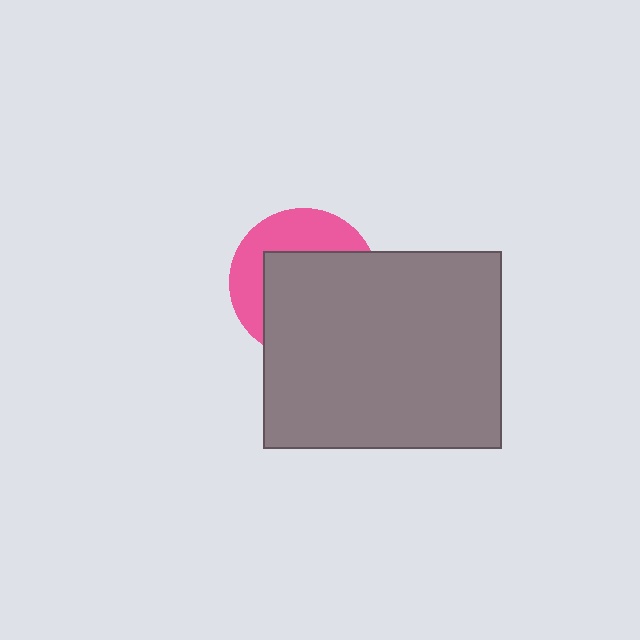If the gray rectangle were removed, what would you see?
You would see the complete pink circle.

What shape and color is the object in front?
The object in front is a gray rectangle.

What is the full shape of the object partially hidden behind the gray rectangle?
The partially hidden object is a pink circle.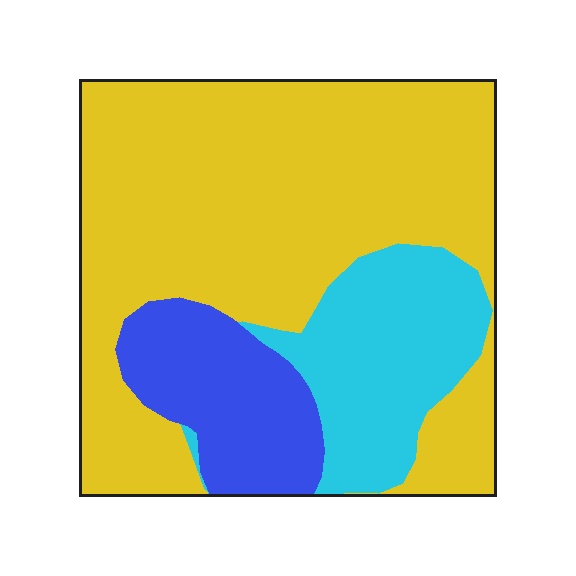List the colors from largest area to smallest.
From largest to smallest: yellow, cyan, blue.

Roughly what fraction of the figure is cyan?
Cyan takes up about one fifth (1/5) of the figure.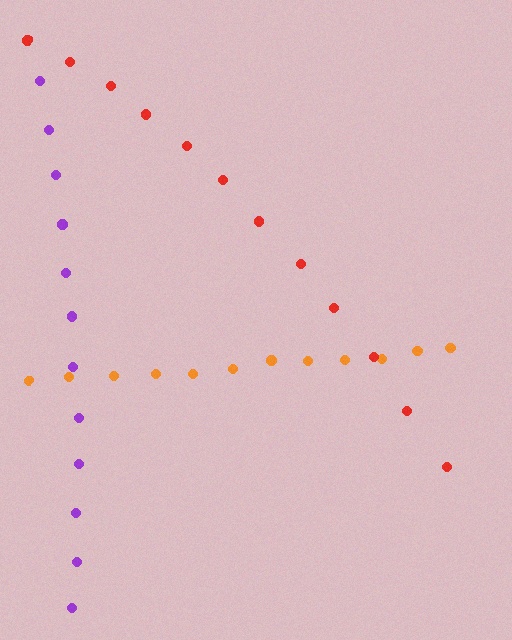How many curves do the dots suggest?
There are 3 distinct paths.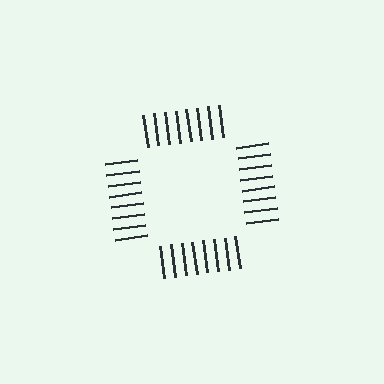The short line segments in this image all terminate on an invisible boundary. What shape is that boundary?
An illusory square — the line segments terminate on its edges but no continuous stroke is drawn.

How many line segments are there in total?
32 — 8 along each of the 4 edges.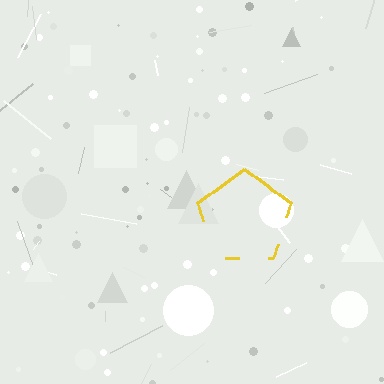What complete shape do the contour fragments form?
The contour fragments form a pentagon.